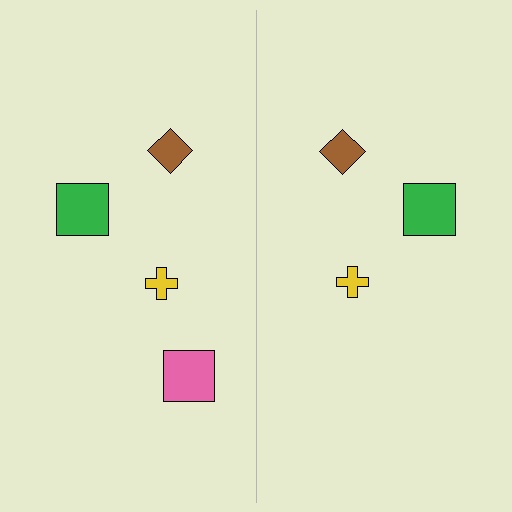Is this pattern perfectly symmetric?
No, the pattern is not perfectly symmetric. A pink square is missing from the right side.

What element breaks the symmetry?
A pink square is missing from the right side.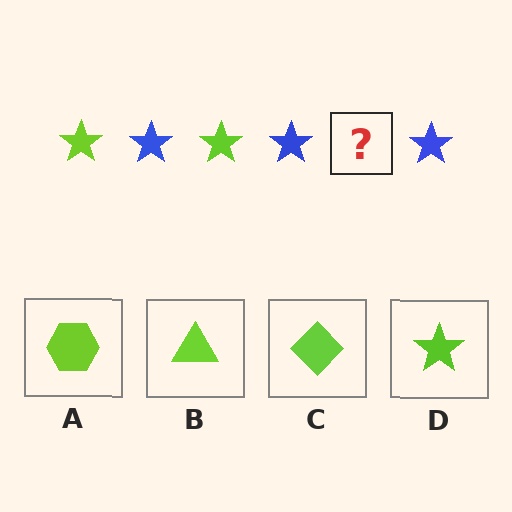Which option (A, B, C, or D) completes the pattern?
D.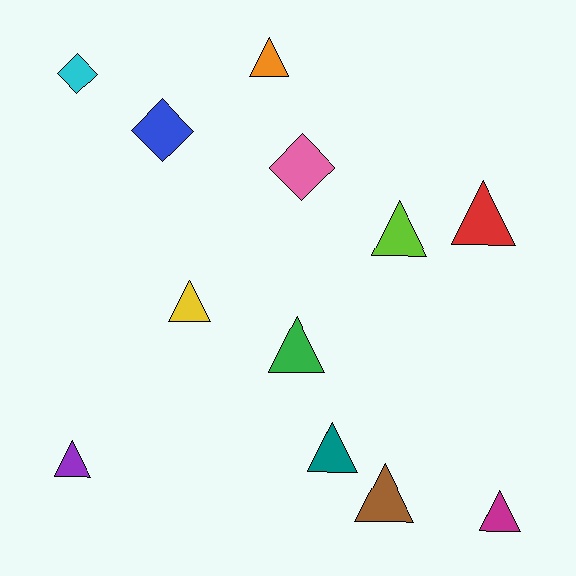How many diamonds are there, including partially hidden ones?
There are 3 diamonds.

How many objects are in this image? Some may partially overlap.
There are 12 objects.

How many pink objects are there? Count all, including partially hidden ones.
There is 1 pink object.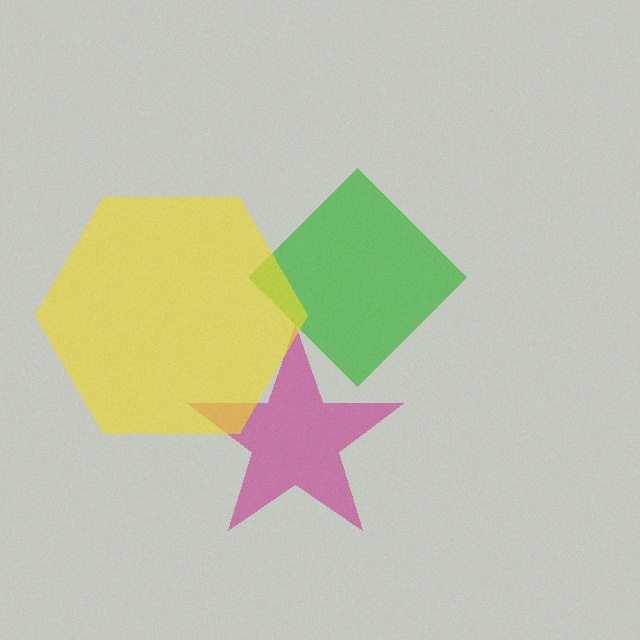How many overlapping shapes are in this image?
There are 3 overlapping shapes in the image.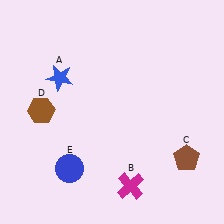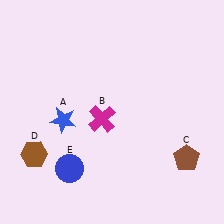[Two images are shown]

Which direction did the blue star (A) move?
The blue star (A) moved down.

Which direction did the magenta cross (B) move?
The magenta cross (B) moved up.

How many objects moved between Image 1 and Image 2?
3 objects moved between the two images.